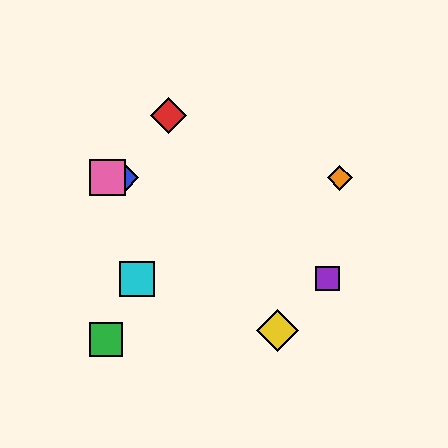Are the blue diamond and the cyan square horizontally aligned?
No, the blue diamond is at y≈178 and the cyan square is at y≈279.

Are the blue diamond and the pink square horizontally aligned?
Yes, both are at y≈178.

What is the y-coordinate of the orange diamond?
The orange diamond is at y≈178.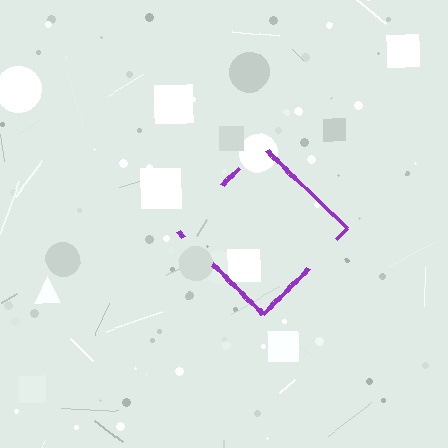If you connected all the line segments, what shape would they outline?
They would outline a diamond.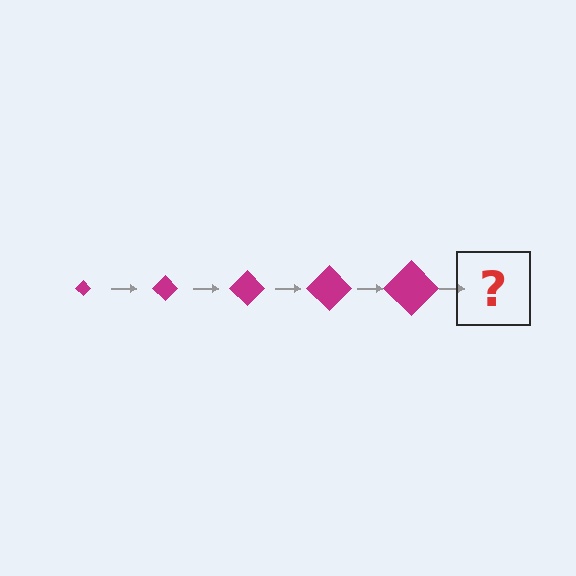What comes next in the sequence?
The next element should be a magenta diamond, larger than the previous one.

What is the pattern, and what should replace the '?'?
The pattern is that the diamond gets progressively larger each step. The '?' should be a magenta diamond, larger than the previous one.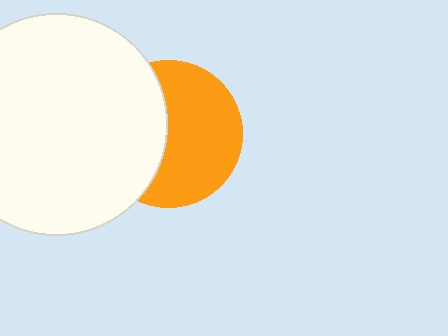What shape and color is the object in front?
The object in front is a white circle.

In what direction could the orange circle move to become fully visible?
The orange circle could move right. That would shift it out from behind the white circle entirely.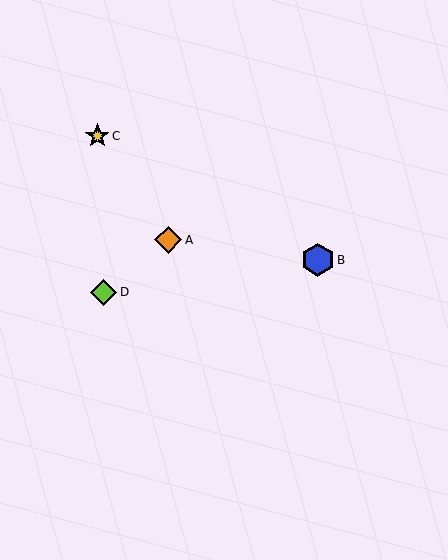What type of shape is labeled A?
Shape A is an orange diamond.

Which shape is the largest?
The blue hexagon (labeled B) is the largest.